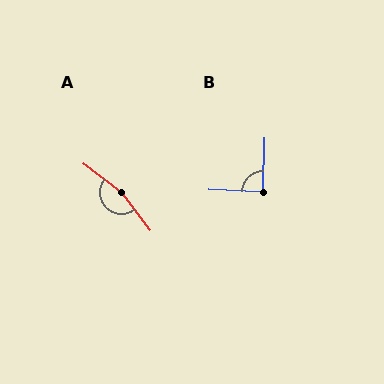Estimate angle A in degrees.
Approximately 165 degrees.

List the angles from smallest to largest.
B (89°), A (165°).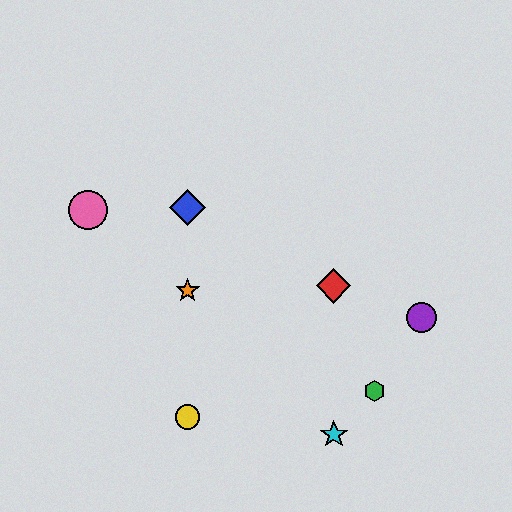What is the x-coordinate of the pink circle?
The pink circle is at x≈88.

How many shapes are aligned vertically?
3 shapes (the blue diamond, the yellow circle, the orange star) are aligned vertically.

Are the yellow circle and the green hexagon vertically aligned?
No, the yellow circle is at x≈188 and the green hexagon is at x≈374.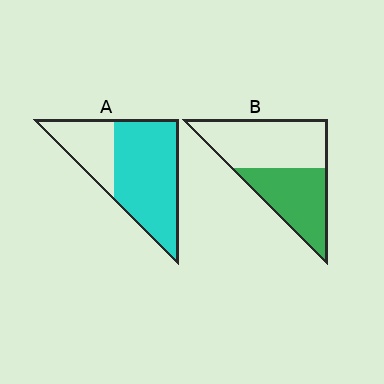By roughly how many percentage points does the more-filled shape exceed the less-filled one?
By roughly 25 percentage points (A over B).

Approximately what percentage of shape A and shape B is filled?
A is approximately 70% and B is approximately 45%.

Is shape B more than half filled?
No.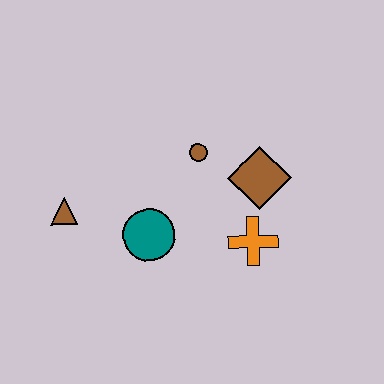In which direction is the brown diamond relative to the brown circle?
The brown diamond is to the right of the brown circle.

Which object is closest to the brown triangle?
The teal circle is closest to the brown triangle.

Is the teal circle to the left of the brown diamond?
Yes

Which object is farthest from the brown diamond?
The brown triangle is farthest from the brown diamond.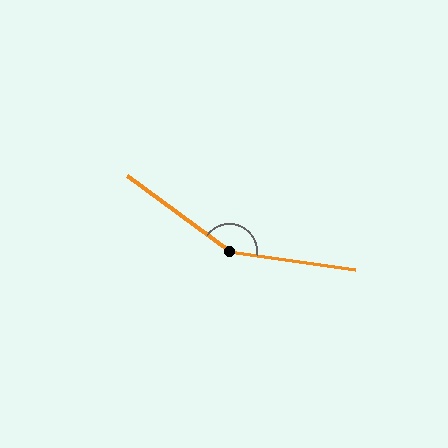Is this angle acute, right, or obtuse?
It is obtuse.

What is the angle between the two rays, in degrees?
Approximately 152 degrees.